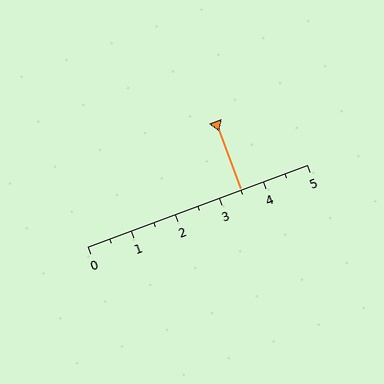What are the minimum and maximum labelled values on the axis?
The axis runs from 0 to 5.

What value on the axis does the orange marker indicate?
The marker indicates approximately 3.5.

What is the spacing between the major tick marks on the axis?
The major ticks are spaced 1 apart.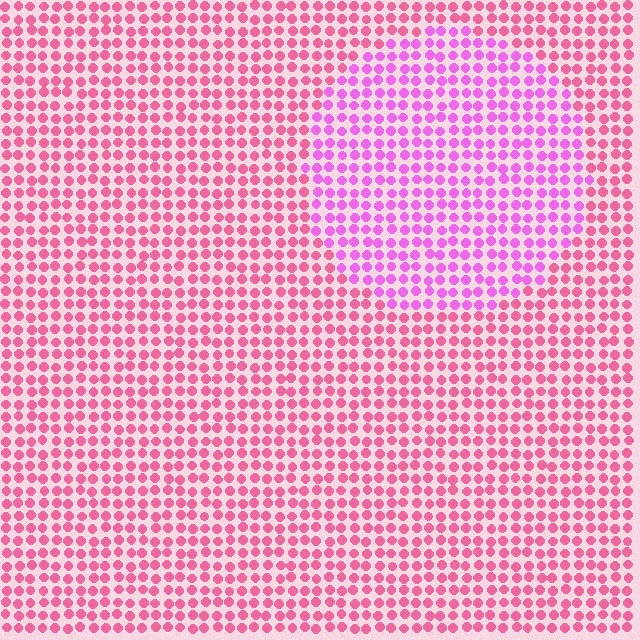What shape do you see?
I see a circle.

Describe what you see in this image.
The image is filled with small pink elements in a uniform arrangement. A circle-shaped region is visible where the elements are tinted to a slightly different hue, forming a subtle color boundary.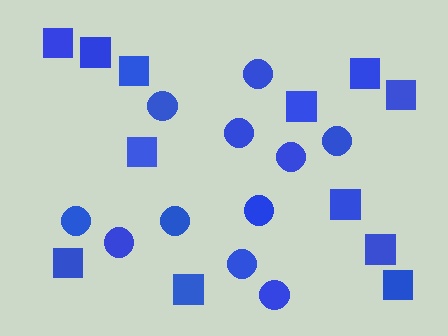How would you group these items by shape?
There are 2 groups: one group of circles (11) and one group of squares (12).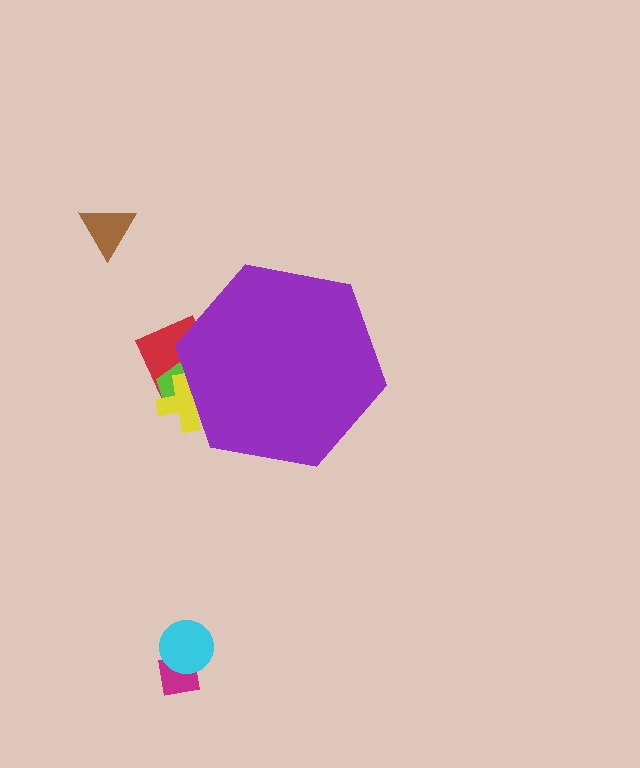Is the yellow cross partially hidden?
Yes, the yellow cross is partially hidden behind the purple hexagon.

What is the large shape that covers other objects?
A purple hexagon.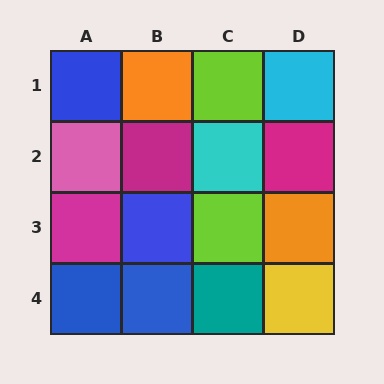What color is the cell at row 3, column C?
Lime.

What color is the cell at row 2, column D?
Magenta.